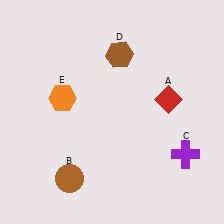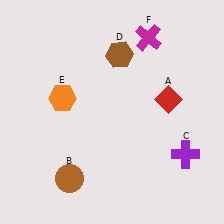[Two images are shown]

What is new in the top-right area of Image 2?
A magenta cross (F) was added in the top-right area of Image 2.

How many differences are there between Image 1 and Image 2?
There is 1 difference between the two images.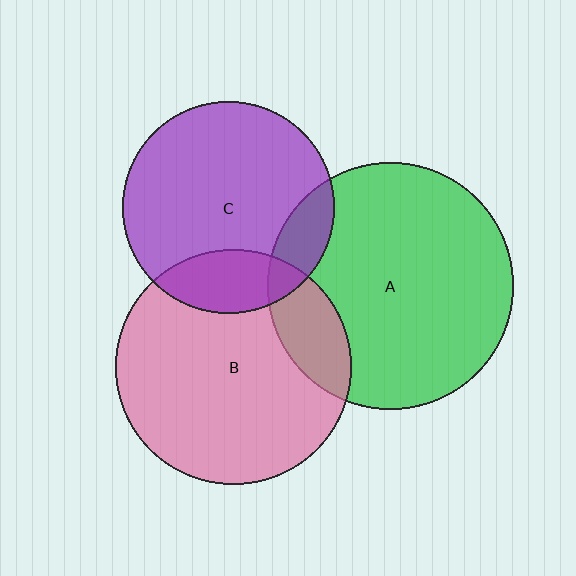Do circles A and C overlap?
Yes.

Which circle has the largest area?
Circle A (green).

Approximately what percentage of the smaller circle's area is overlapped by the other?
Approximately 15%.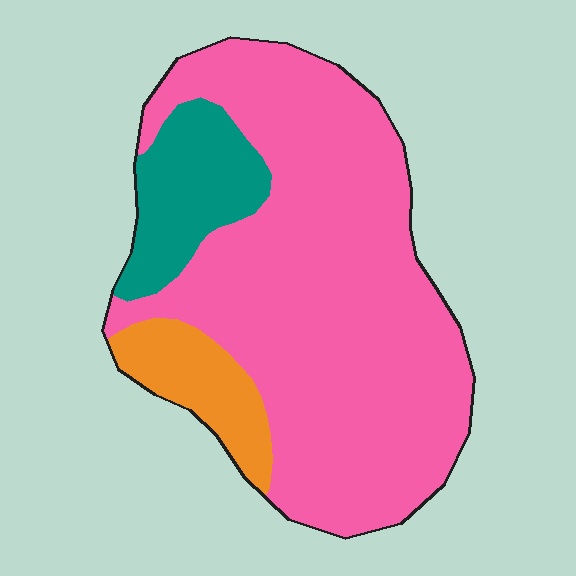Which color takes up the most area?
Pink, at roughly 75%.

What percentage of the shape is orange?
Orange covers roughly 10% of the shape.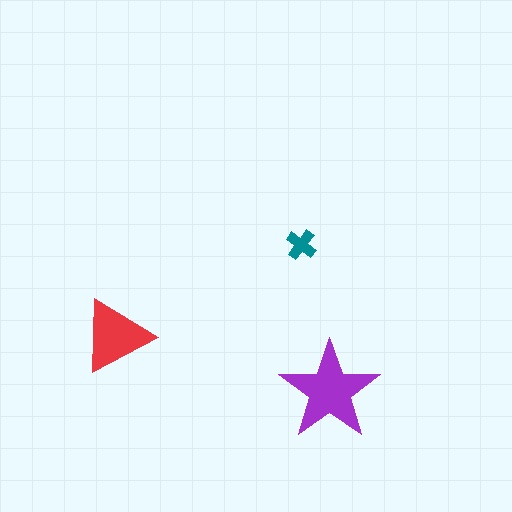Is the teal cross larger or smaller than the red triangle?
Smaller.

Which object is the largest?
The purple star.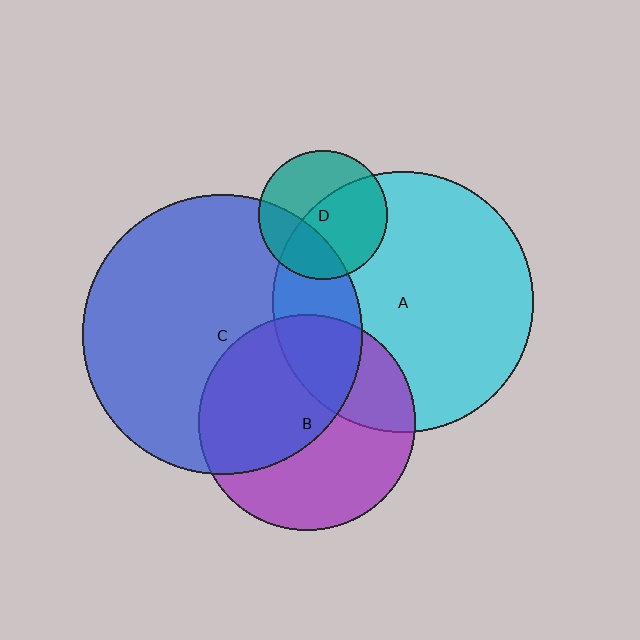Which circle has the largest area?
Circle C (blue).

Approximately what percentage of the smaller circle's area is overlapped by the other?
Approximately 20%.